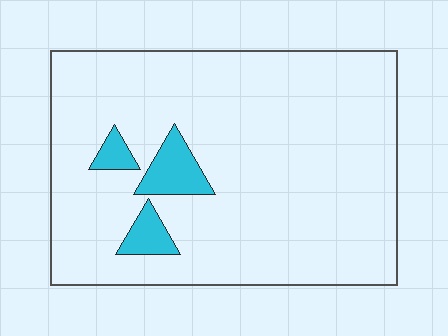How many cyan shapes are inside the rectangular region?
3.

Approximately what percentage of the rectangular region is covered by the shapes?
Approximately 10%.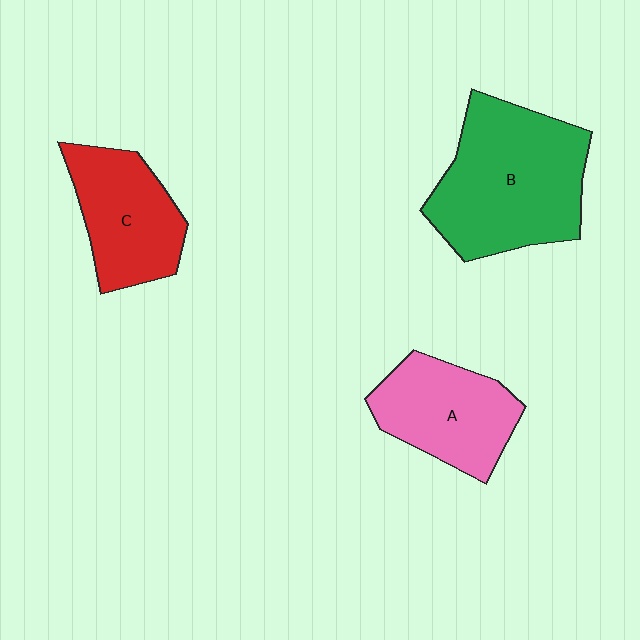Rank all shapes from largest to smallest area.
From largest to smallest: B (green), A (pink), C (red).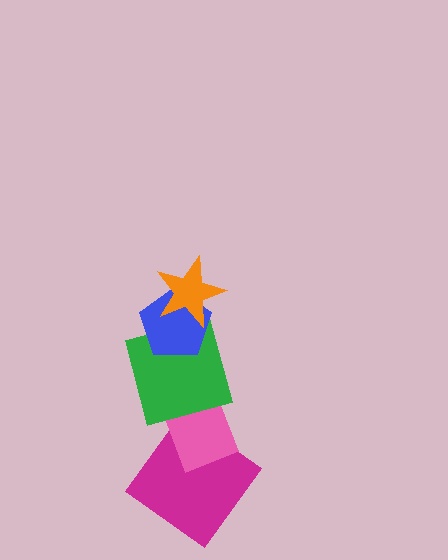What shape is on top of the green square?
The blue pentagon is on top of the green square.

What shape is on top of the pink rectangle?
The green square is on top of the pink rectangle.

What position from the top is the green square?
The green square is 3rd from the top.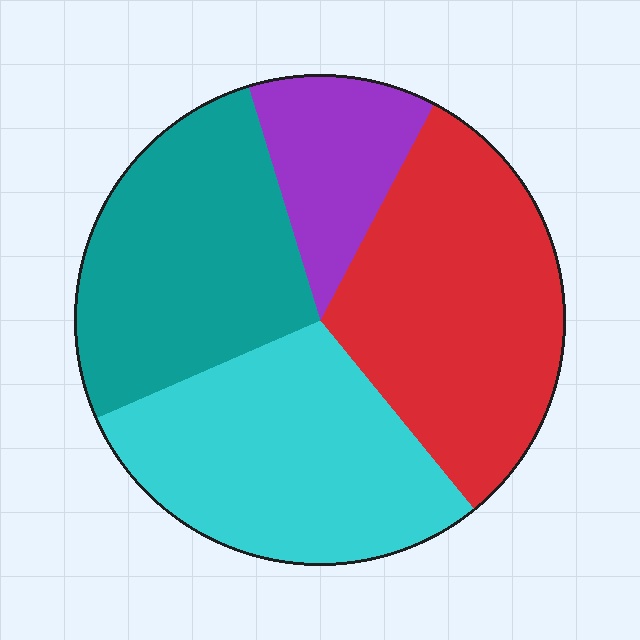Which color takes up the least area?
Purple, at roughly 10%.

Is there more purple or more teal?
Teal.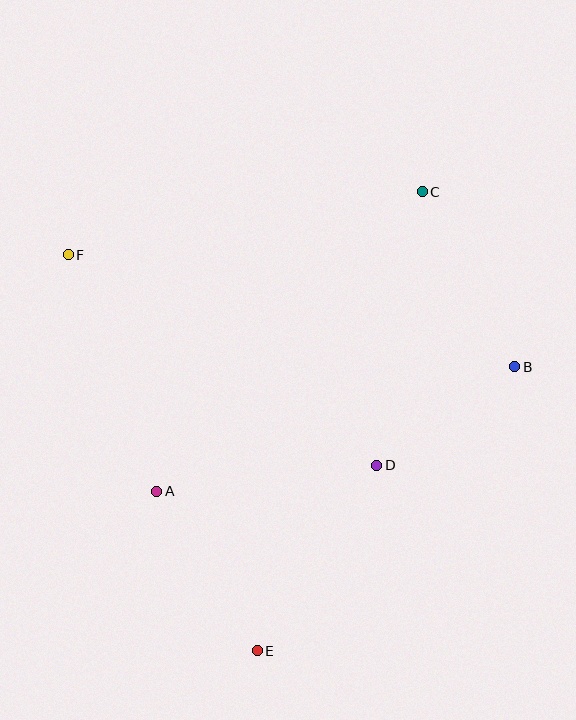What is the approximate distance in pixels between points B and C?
The distance between B and C is approximately 198 pixels.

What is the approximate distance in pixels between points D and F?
The distance between D and F is approximately 374 pixels.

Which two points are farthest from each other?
Points C and E are farthest from each other.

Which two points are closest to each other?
Points B and D are closest to each other.